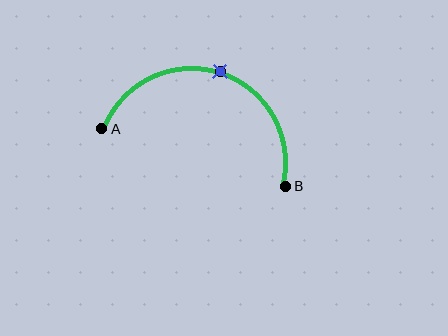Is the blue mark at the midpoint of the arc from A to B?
Yes. The blue mark lies on the arc at equal arc-length from both A and B — it is the arc midpoint.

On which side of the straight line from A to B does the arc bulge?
The arc bulges above the straight line connecting A and B.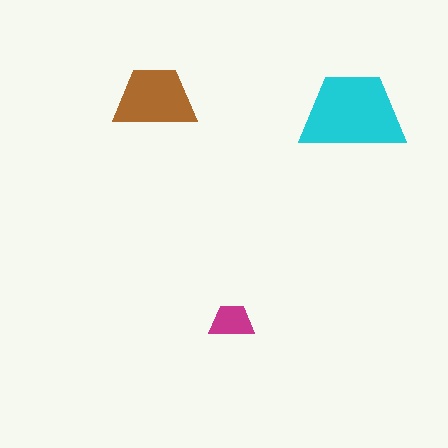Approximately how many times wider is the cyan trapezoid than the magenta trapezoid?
About 2.5 times wider.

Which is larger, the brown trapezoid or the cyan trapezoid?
The cyan one.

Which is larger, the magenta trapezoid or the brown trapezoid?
The brown one.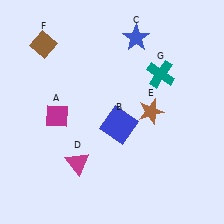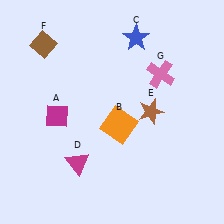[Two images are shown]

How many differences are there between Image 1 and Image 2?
There are 2 differences between the two images.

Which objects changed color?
B changed from blue to orange. G changed from teal to pink.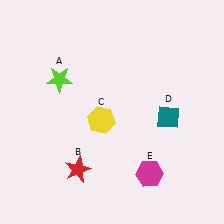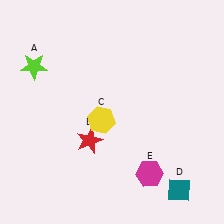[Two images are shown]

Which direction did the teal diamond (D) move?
The teal diamond (D) moved down.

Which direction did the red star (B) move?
The red star (B) moved up.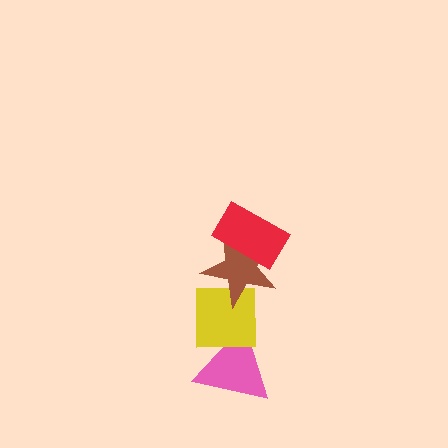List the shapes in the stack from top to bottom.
From top to bottom: the red rectangle, the brown star, the yellow square, the pink triangle.